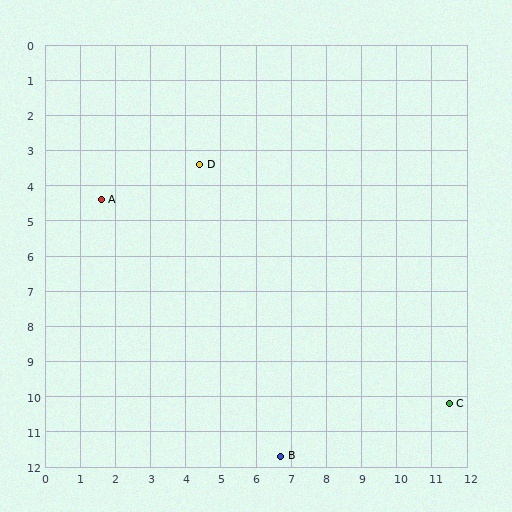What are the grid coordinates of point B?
Point B is at approximately (6.7, 11.7).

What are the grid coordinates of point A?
Point A is at approximately (1.6, 4.4).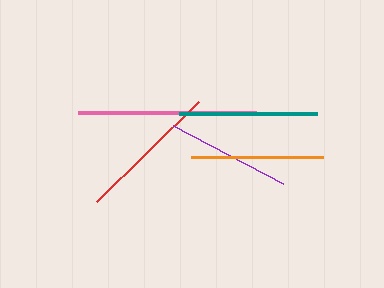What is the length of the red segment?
The red segment is approximately 143 pixels long.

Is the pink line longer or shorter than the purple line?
The pink line is longer than the purple line.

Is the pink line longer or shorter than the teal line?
The pink line is longer than the teal line.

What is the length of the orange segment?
The orange segment is approximately 131 pixels long.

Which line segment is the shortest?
The purple line is the shortest at approximately 124 pixels.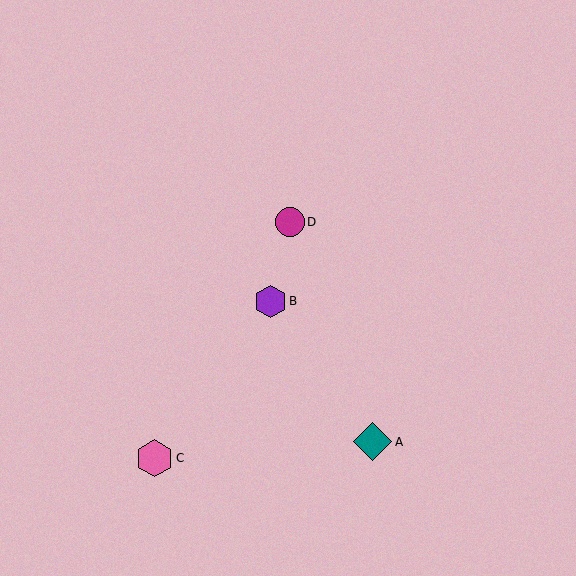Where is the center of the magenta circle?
The center of the magenta circle is at (290, 222).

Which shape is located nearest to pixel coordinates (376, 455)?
The teal diamond (labeled A) at (373, 442) is nearest to that location.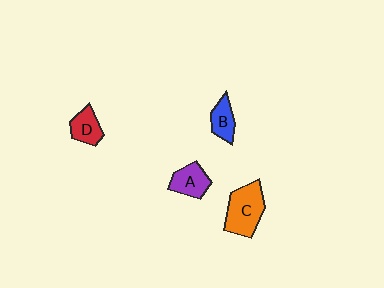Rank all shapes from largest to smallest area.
From largest to smallest: C (orange), A (purple), D (red), B (blue).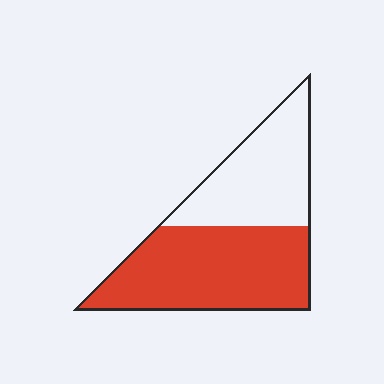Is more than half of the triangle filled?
Yes.